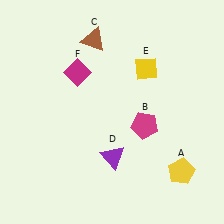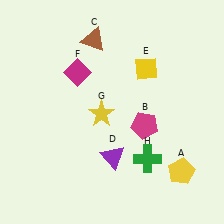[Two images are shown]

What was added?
A yellow star (G), a green cross (H) were added in Image 2.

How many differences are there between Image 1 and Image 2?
There are 2 differences between the two images.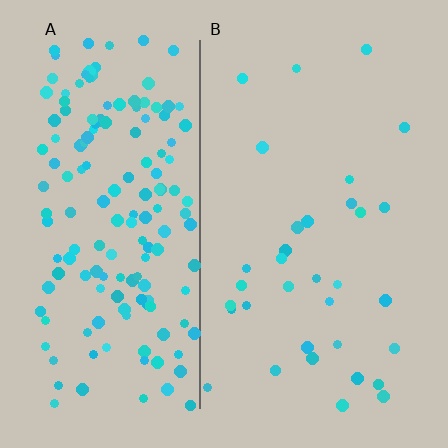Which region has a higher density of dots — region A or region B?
A (the left).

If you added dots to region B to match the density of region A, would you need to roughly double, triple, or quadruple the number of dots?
Approximately quadruple.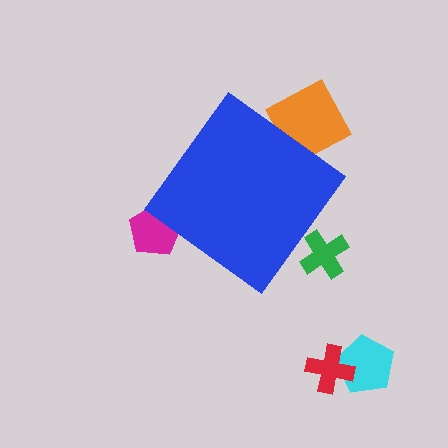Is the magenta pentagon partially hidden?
Yes, the magenta pentagon is partially hidden behind the blue diamond.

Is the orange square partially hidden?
Yes, the orange square is partially hidden behind the blue diamond.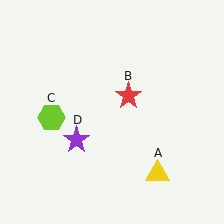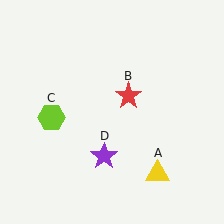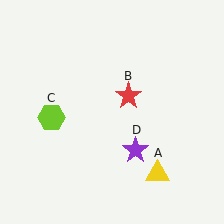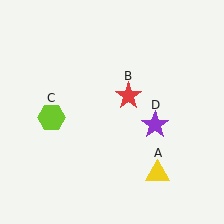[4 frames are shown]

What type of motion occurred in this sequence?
The purple star (object D) rotated counterclockwise around the center of the scene.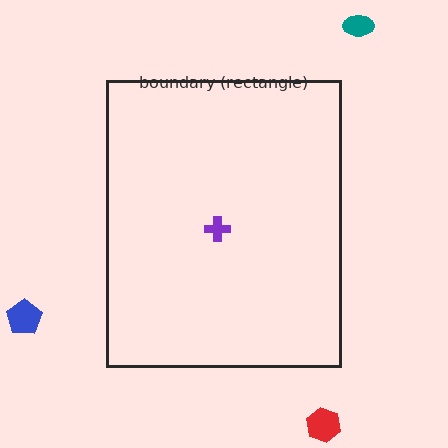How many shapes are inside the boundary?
1 inside, 3 outside.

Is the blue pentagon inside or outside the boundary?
Outside.